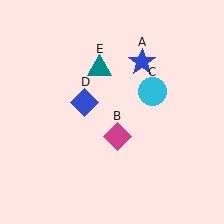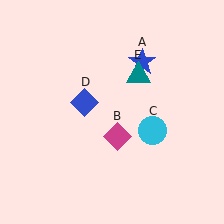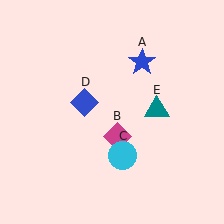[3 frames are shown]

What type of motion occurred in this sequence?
The cyan circle (object C), teal triangle (object E) rotated clockwise around the center of the scene.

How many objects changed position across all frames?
2 objects changed position: cyan circle (object C), teal triangle (object E).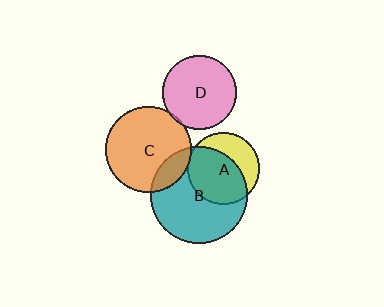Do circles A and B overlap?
Yes.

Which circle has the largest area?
Circle B (teal).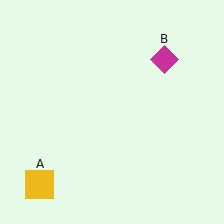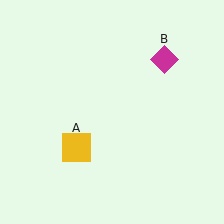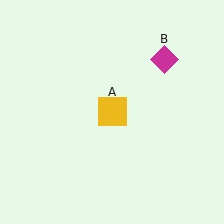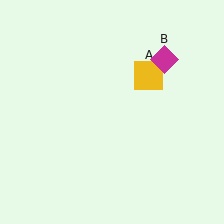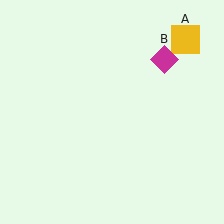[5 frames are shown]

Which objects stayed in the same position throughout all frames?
Magenta diamond (object B) remained stationary.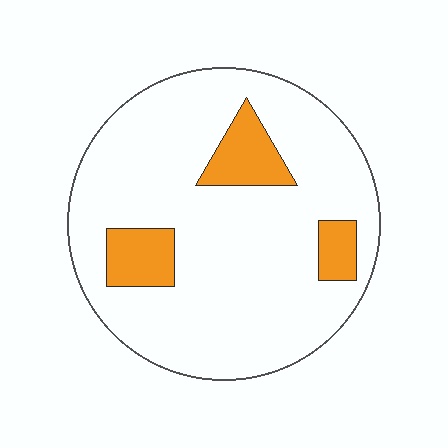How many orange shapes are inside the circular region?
3.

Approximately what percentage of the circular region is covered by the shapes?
Approximately 15%.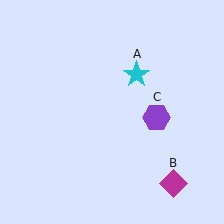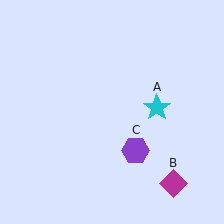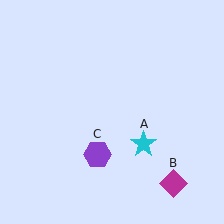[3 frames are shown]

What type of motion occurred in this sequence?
The cyan star (object A), purple hexagon (object C) rotated clockwise around the center of the scene.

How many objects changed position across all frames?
2 objects changed position: cyan star (object A), purple hexagon (object C).